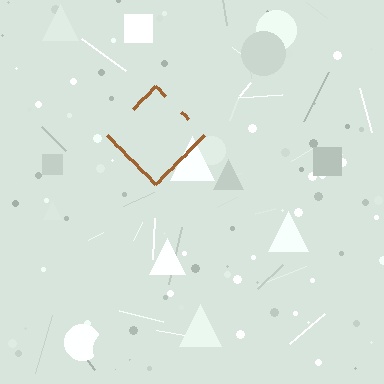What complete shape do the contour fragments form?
The contour fragments form a diamond.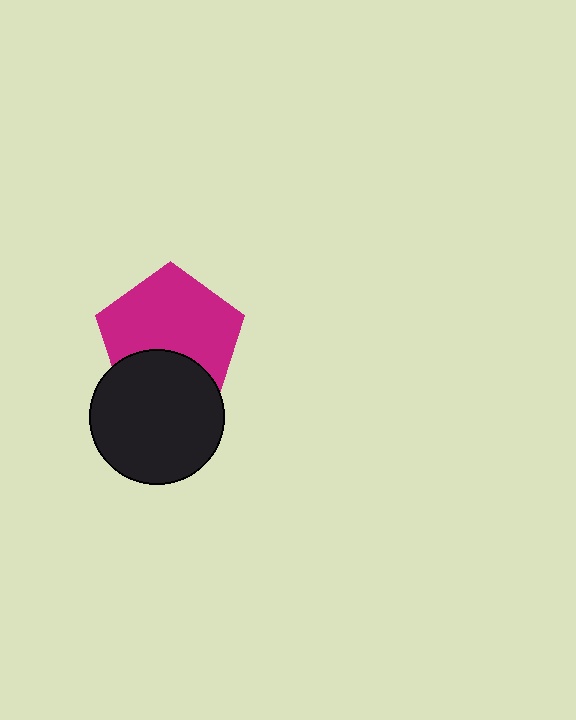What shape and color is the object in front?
The object in front is a black circle.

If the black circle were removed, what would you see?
You would see the complete magenta pentagon.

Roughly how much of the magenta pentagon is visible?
Most of it is visible (roughly 68%).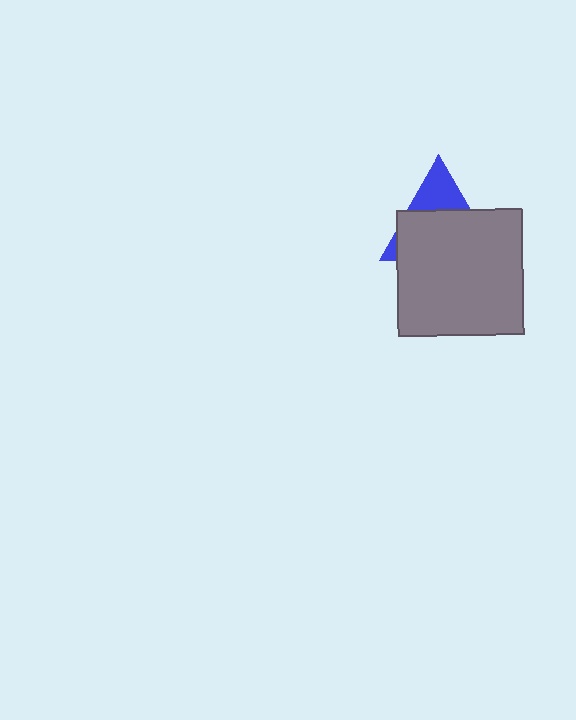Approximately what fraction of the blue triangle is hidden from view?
Roughly 70% of the blue triangle is hidden behind the gray square.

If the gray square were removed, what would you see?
You would see the complete blue triangle.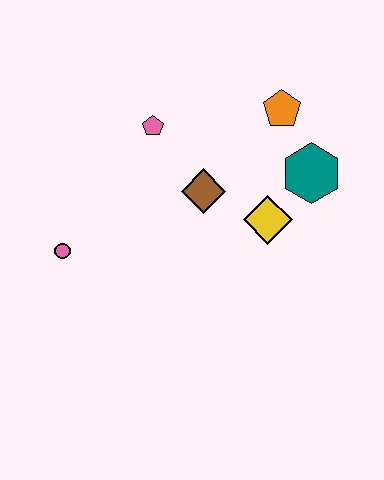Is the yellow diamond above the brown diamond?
No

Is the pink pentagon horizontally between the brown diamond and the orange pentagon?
No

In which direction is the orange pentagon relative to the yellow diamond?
The orange pentagon is above the yellow diamond.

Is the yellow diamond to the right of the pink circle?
Yes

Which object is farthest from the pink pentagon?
The teal hexagon is farthest from the pink pentagon.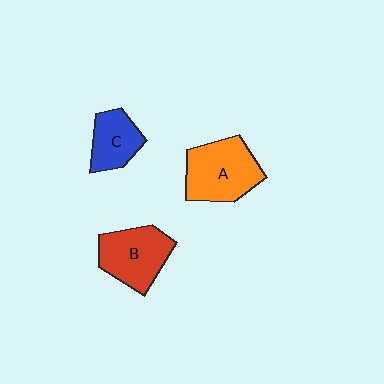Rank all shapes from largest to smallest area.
From largest to smallest: A (orange), B (red), C (blue).